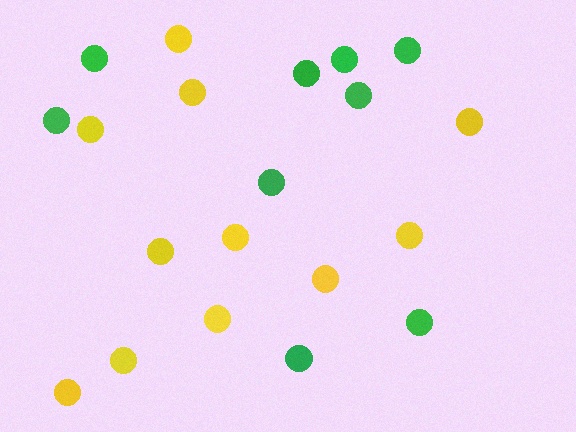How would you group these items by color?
There are 2 groups: one group of yellow circles (11) and one group of green circles (9).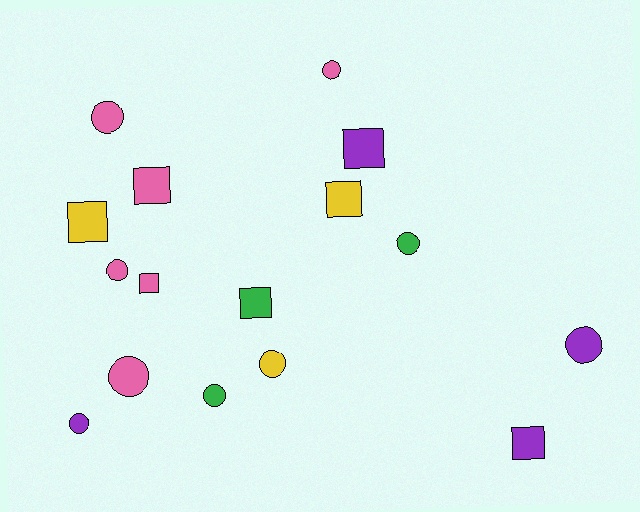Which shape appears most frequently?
Circle, with 9 objects.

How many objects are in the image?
There are 16 objects.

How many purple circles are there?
There are 2 purple circles.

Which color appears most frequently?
Pink, with 6 objects.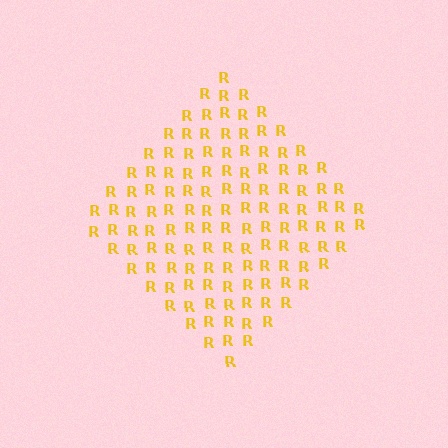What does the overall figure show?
The overall figure shows a diamond.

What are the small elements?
The small elements are letter R's.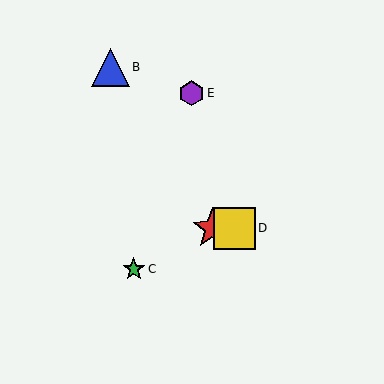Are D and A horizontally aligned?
Yes, both are at y≈228.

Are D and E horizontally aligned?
No, D is at y≈228 and E is at y≈93.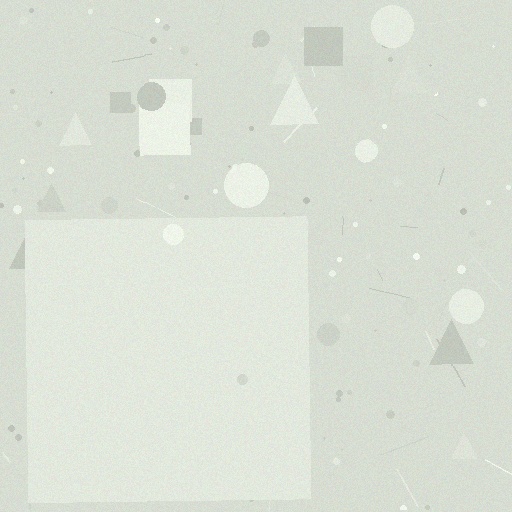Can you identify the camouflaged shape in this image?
The camouflaged shape is a square.